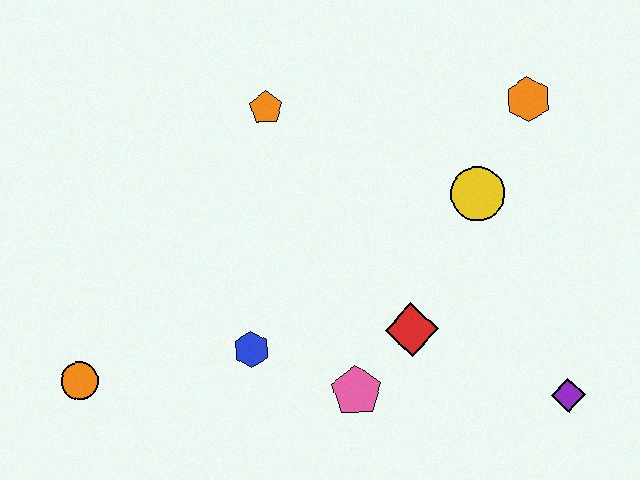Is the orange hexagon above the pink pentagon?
Yes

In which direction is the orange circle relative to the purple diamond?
The orange circle is to the left of the purple diamond.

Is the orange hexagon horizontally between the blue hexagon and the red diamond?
No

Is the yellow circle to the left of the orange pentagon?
No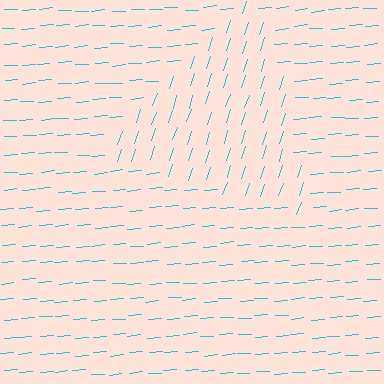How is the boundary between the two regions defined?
The boundary is defined purely by a change in line orientation (approximately 68 degrees difference). All lines are the same color and thickness.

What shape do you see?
I see a triangle.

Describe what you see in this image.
The image is filled with small cyan line segments. A triangle region in the image has lines oriented differently from the surrounding lines, creating a visible texture boundary.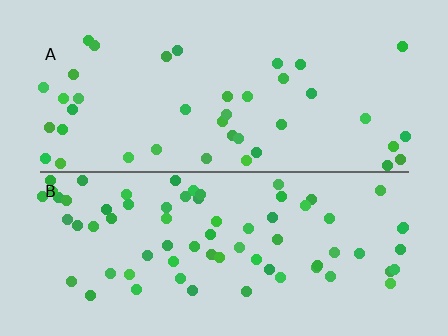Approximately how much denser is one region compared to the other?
Approximately 1.8× — region B over region A.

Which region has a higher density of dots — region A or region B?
B (the bottom).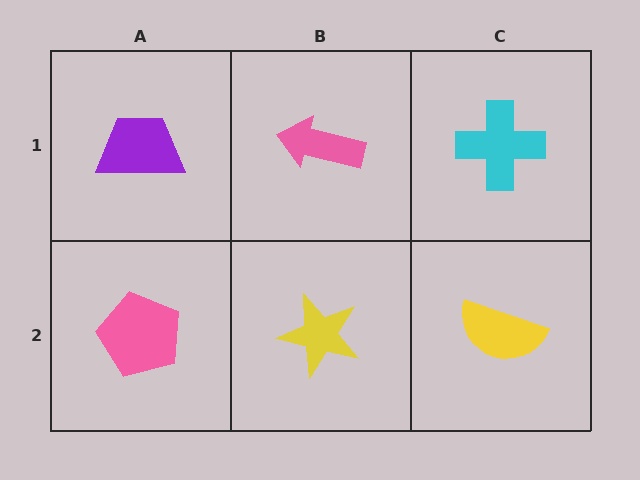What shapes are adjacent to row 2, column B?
A pink arrow (row 1, column B), a pink pentagon (row 2, column A), a yellow semicircle (row 2, column C).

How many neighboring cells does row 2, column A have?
2.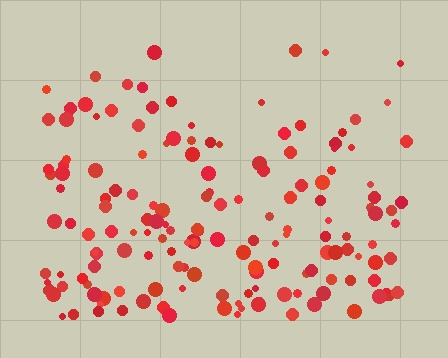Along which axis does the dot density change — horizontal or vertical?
Vertical.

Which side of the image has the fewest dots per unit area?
The top.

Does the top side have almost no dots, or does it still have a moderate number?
Still a moderate number, just noticeably fewer than the bottom.